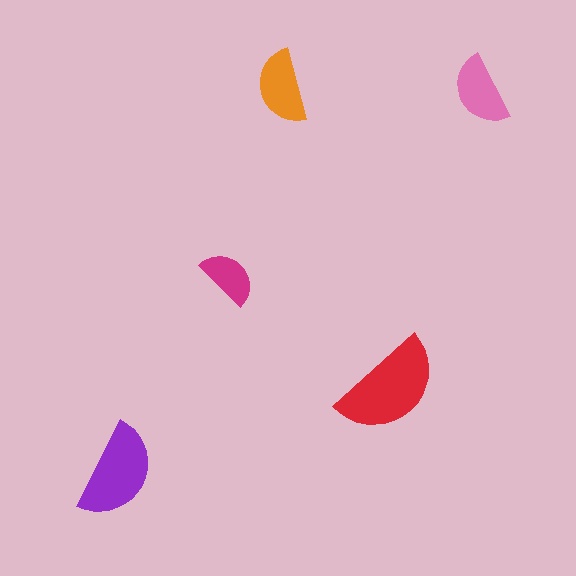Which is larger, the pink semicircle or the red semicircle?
The red one.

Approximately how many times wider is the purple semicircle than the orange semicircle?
About 1.5 times wider.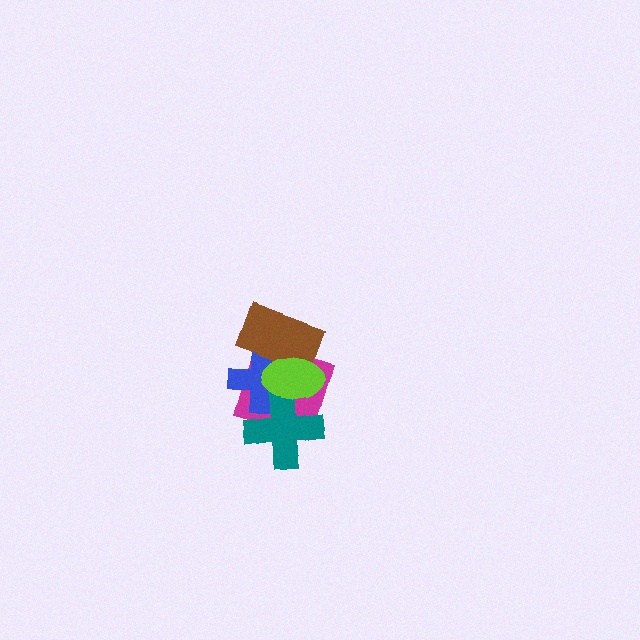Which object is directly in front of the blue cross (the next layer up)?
The brown rectangle is directly in front of the blue cross.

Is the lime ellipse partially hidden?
No, no other shape covers it.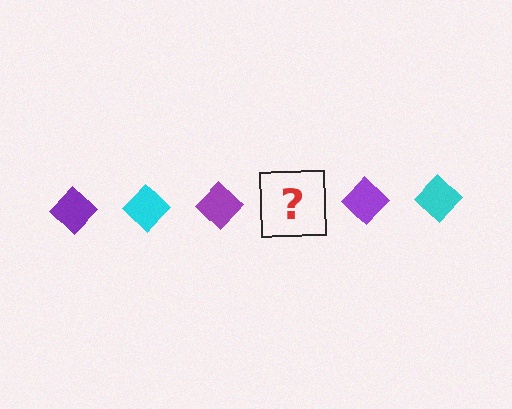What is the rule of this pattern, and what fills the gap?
The rule is that the pattern cycles through purple, cyan diamonds. The gap should be filled with a cyan diamond.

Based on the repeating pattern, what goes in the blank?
The blank should be a cyan diamond.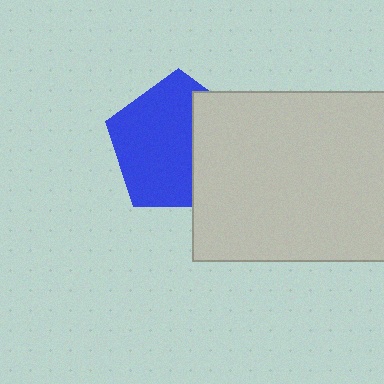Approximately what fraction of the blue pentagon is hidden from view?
Roughly 36% of the blue pentagon is hidden behind the light gray rectangle.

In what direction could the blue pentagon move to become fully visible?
The blue pentagon could move left. That would shift it out from behind the light gray rectangle entirely.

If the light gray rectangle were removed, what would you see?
You would see the complete blue pentagon.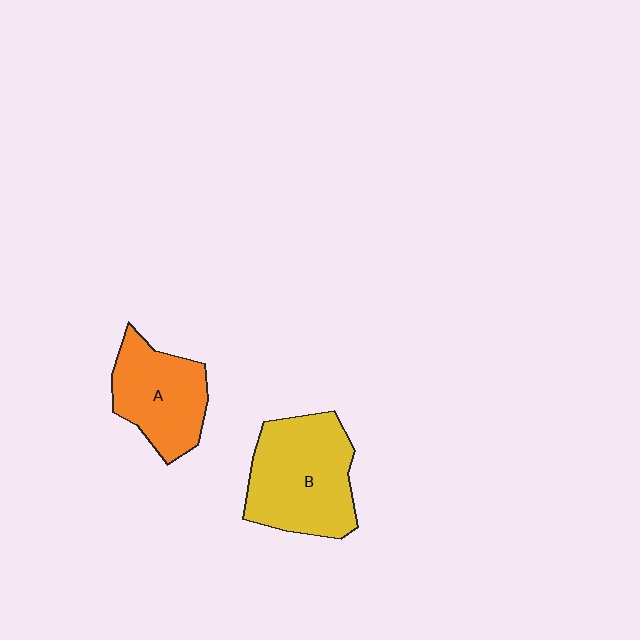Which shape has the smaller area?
Shape A (orange).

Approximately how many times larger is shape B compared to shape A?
Approximately 1.3 times.